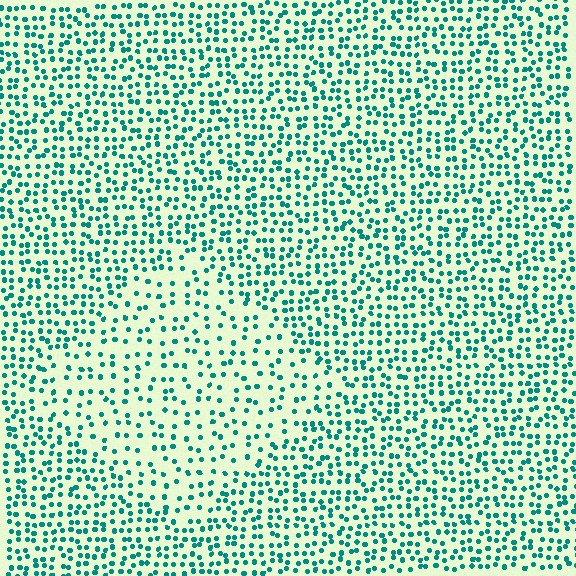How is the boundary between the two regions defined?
The boundary is defined by a change in element density (approximately 1.9x ratio). All elements are the same color, size, and shape.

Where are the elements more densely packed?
The elements are more densely packed outside the diamond boundary.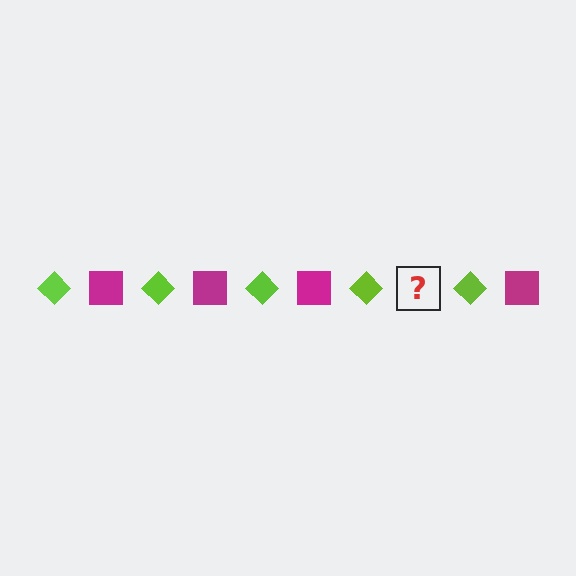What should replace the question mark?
The question mark should be replaced with a magenta square.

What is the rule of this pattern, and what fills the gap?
The rule is that the pattern alternates between lime diamond and magenta square. The gap should be filled with a magenta square.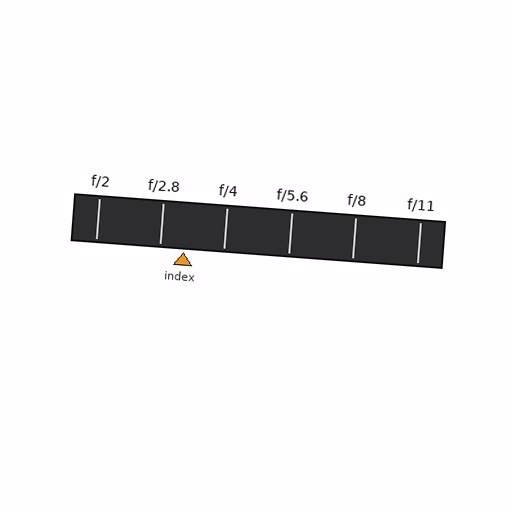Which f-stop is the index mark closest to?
The index mark is closest to f/2.8.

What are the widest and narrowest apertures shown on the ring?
The widest aperture shown is f/2 and the narrowest is f/11.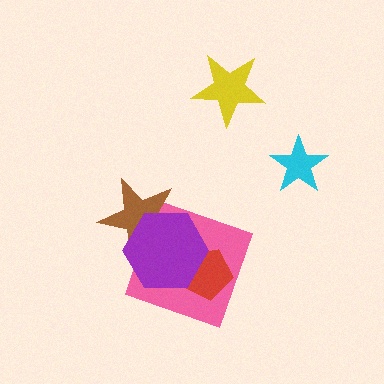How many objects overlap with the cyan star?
0 objects overlap with the cyan star.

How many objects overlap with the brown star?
2 objects overlap with the brown star.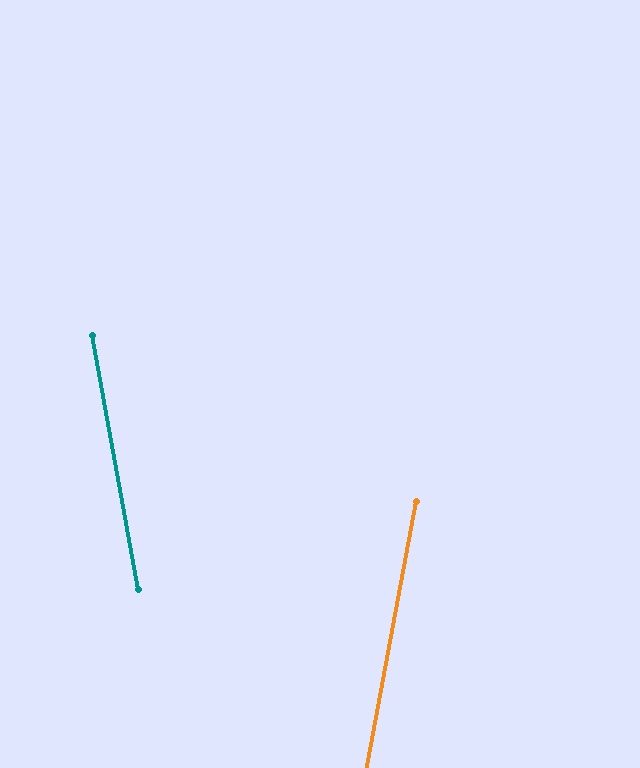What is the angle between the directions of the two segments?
Approximately 21 degrees.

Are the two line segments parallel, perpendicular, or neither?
Neither parallel nor perpendicular — they differ by about 21°.